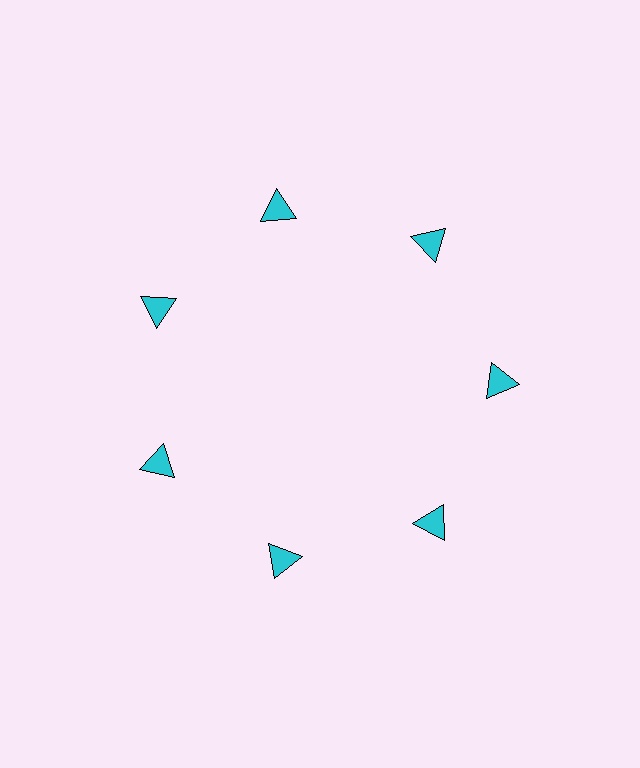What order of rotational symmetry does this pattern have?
This pattern has 7-fold rotational symmetry.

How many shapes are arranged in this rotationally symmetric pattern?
There are 7 shapes, arranged in 7 groups of 1.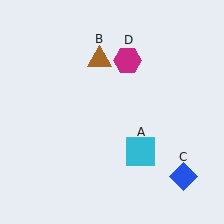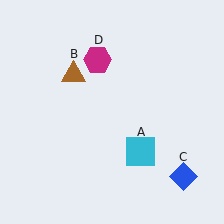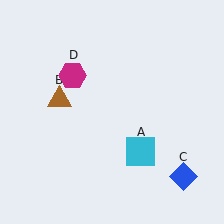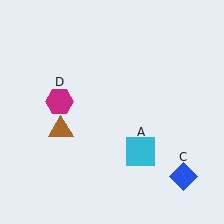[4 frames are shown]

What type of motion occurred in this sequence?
The brown triangle (object B), magenta hexagon (object D) rotated counterclockwise around the center of the scene.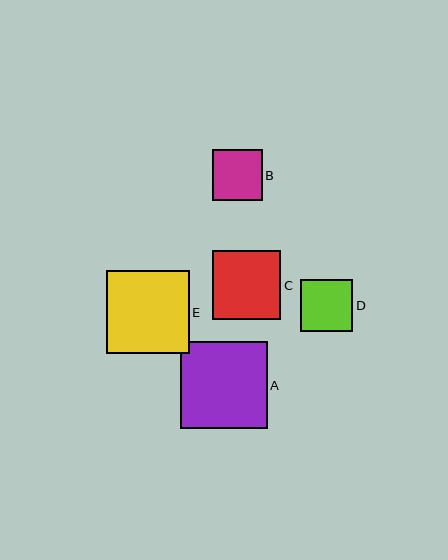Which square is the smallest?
Square B is the smallest with a size of approximately 50 pixels.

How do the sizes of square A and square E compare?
Square A and square E are approximately the same size.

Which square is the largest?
Square A is the largest with a size of approximately 87 pixels.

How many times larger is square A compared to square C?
Square A is approximately 1.3 times the size of square C.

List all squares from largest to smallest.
From largest to smallest: A, E, C, D, B.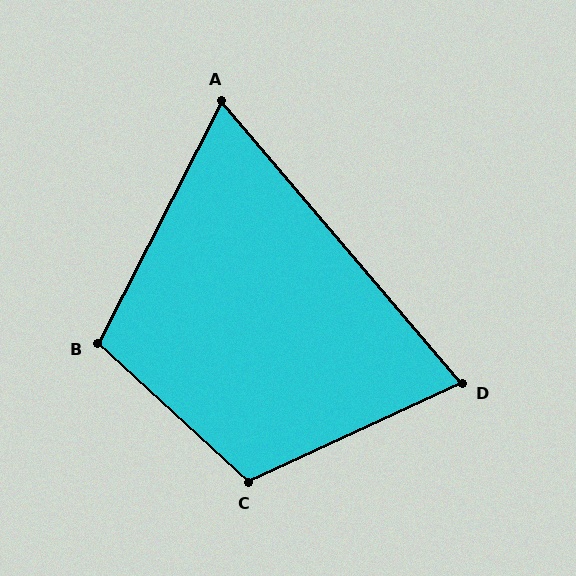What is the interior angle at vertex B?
Approximately 105 degrees (obtuse).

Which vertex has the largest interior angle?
C, at approximately 112 degrees.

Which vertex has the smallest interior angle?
A, at approximately 68 degrees.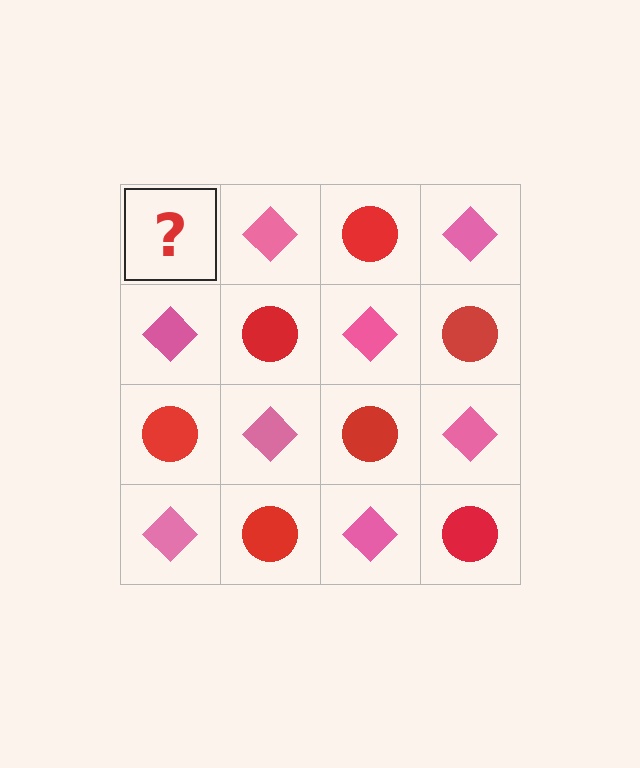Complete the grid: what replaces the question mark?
The question mark should be replaced with a red circle.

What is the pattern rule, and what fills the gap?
The rule is that it alternates red circle and pink diamond in a checkerboard pattern. The gap should be filled with a red circle.